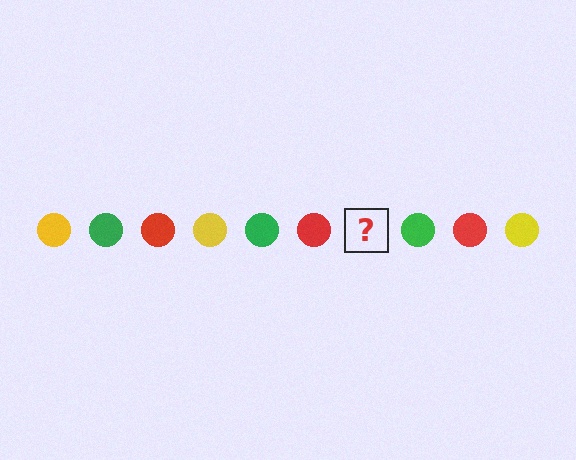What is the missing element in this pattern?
The missing element is a yellow circle.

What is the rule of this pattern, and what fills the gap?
The rule is that the pattern cycles through yellow, green, red circles. The gap should be filled with a yellow circle.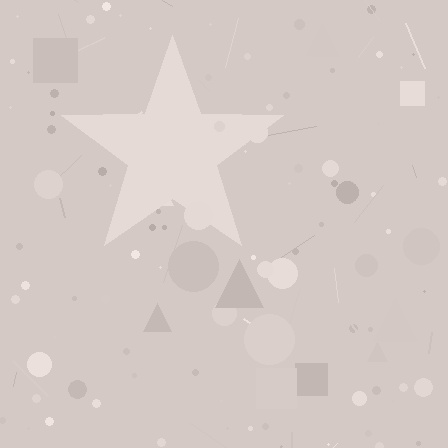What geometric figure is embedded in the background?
A star is embedded in the background.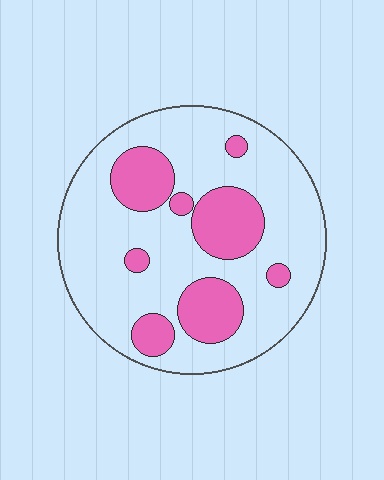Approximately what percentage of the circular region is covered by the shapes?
Approximately 25%.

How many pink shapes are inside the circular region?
8.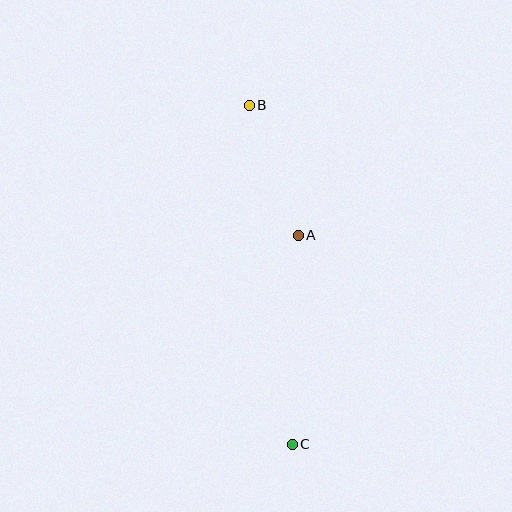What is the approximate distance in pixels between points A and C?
The distance between A and C is approximately 209 pixels.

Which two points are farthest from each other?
Points B and C are farthest from each other.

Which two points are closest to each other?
Points A and B are closest to each other.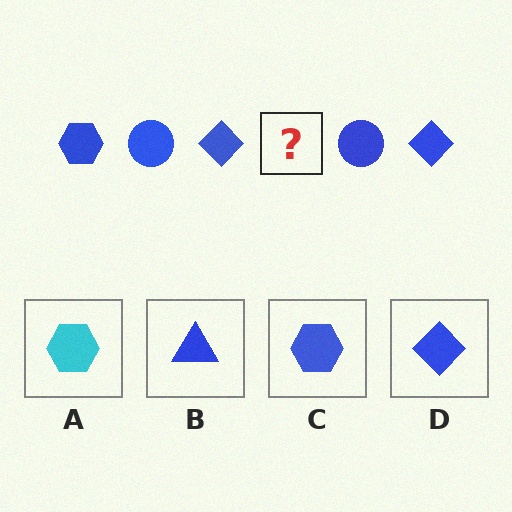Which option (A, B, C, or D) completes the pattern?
C.